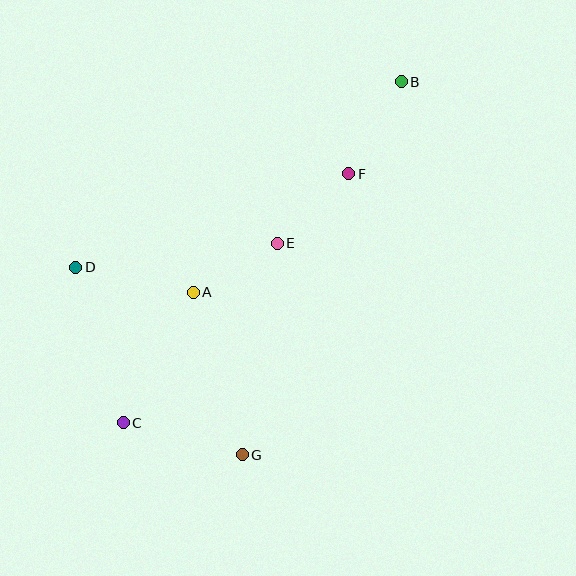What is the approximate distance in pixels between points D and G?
The distance between D and G is approximately 251 pixels.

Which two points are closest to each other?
Points A and E are closest to each other.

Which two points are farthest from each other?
Points B and C are farthest from each other.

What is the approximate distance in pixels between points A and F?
The distance between A and F is approximately 195 pixels.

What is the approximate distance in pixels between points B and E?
The distance between B and E is approximately 204 pixels.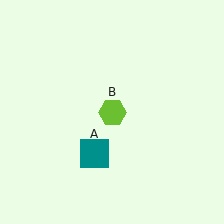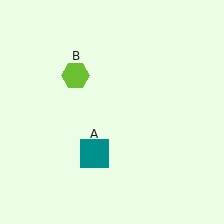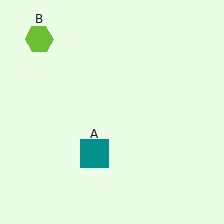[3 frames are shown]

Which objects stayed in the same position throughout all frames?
Teal square (object A) remained stationary.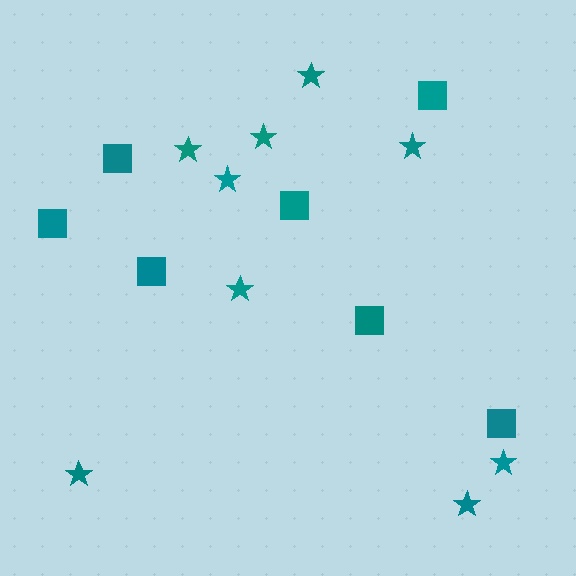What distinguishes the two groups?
There are 2 groups: one group of squares (7) and one group of stars (9).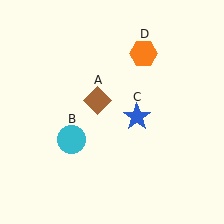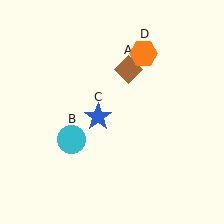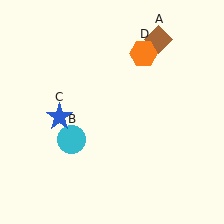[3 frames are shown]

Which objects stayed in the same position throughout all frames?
Cyan circle (object B) and orange hexagon (object D) remained stationary.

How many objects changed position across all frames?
2 objects changed position: brown diamond (object A), blue star (object C).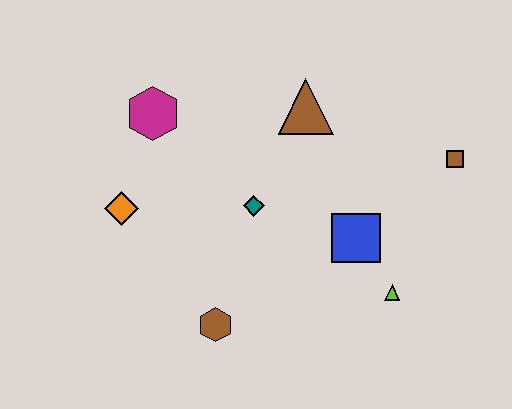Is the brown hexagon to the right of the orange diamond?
Yes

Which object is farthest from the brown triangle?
The brown hexagon is farthest from the brown triangle.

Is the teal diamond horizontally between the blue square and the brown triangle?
No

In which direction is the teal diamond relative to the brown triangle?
The teal diamond is below the brown triangle.